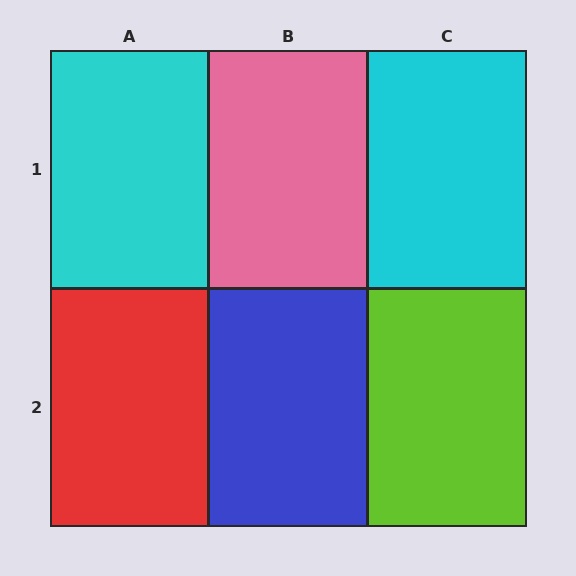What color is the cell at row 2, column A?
Red.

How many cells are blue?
1 cell is blue.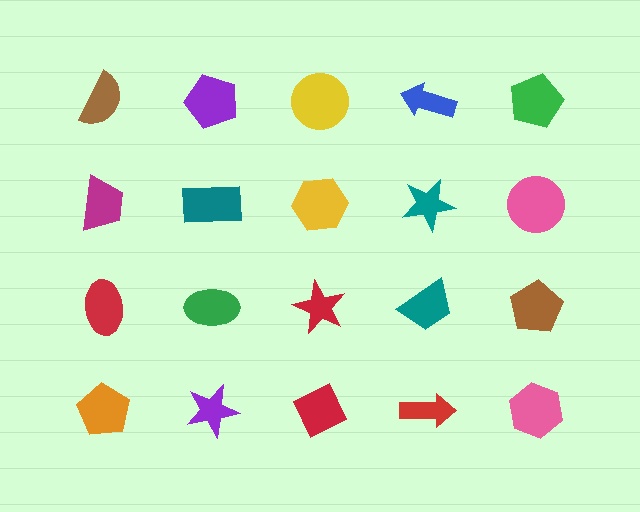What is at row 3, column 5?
A brown pentagon.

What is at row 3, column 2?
A green ellipse.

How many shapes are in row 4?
5 shapes.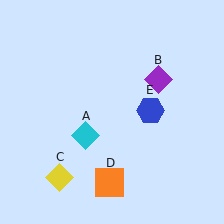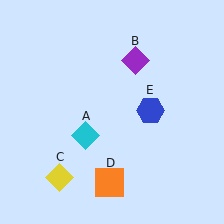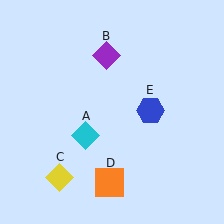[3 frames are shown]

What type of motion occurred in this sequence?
The purple diamond (object B) rotated counterclockwise around the center of the scene.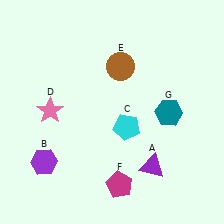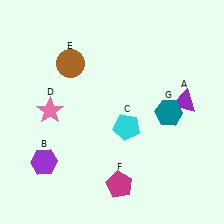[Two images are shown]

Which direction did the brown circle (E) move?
The brown circle (E) moved left.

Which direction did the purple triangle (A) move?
The purple triangle (A) moved up.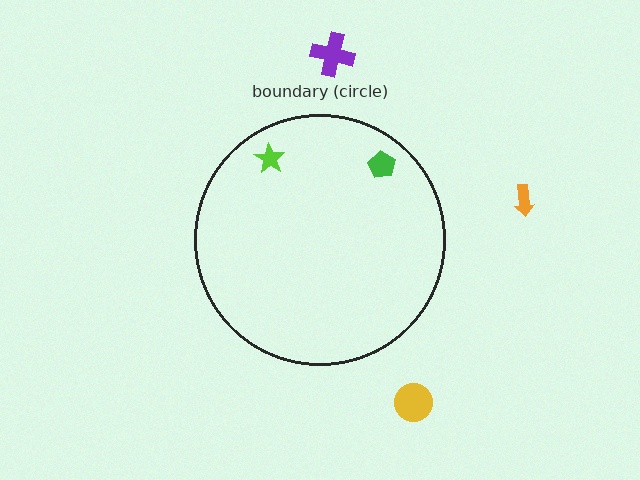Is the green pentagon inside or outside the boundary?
Inside.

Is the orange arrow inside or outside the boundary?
Outside.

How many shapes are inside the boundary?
2 inside, 3 outside.